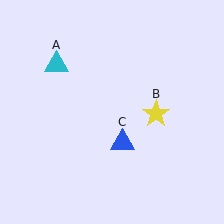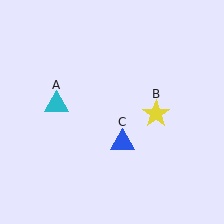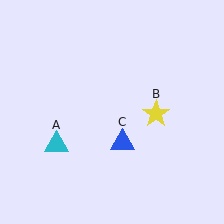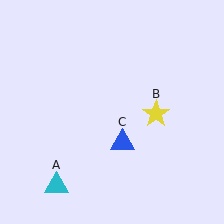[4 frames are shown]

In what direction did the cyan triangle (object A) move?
The cyan triangle (object A) moved down.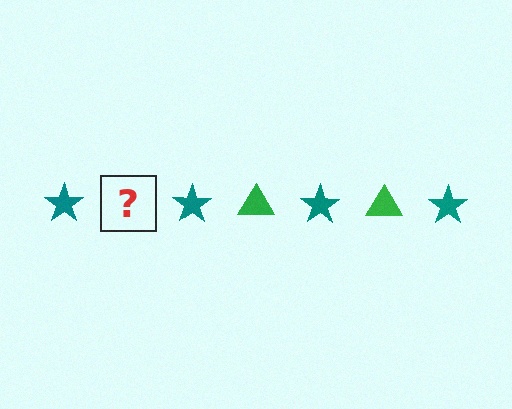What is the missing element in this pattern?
The missing element is a green triangle.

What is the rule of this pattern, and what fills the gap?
The rule is that the pattern alternates between teal star and green triangle. The gap should be filled with a green triangle.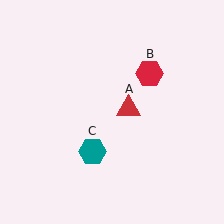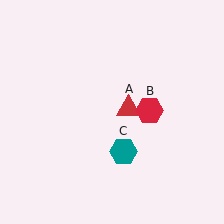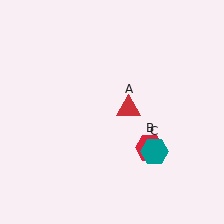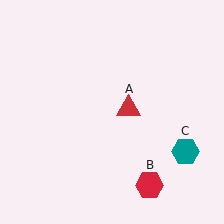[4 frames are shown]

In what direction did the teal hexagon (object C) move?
The teal hexagon (object C) moved right.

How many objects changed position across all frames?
2 objects changed position: red hexagon (object B), teal hexagon (object C).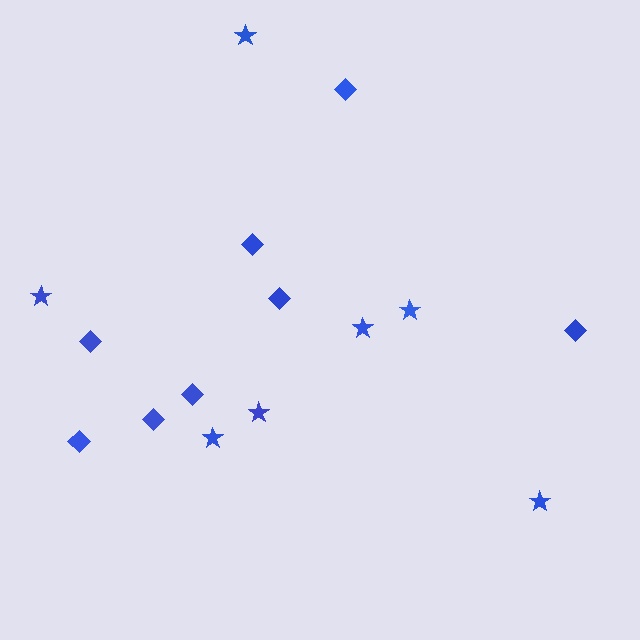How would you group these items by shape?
There are 2 groups: one group of stars (7) and one group of diamonds (8).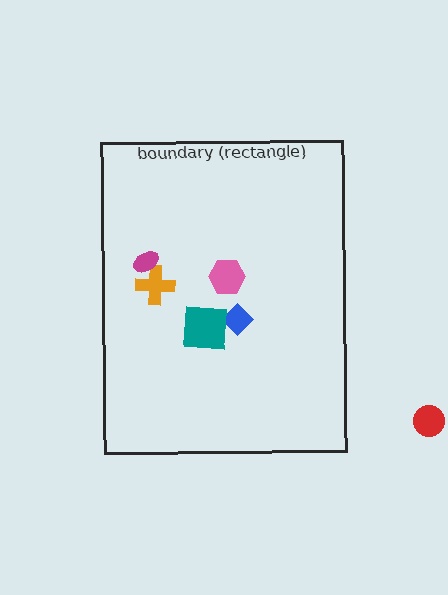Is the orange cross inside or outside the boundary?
Inside.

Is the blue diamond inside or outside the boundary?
Inside.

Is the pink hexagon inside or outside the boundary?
Inside.